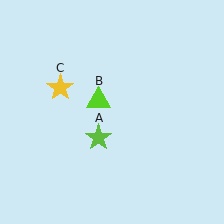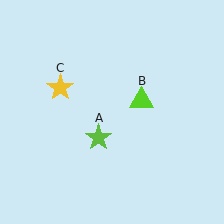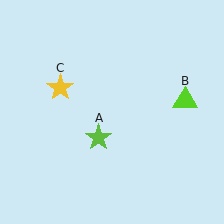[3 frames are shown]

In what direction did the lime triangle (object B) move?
The lime triangle (object B) moved right.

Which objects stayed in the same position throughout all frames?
Lime star (object A) and yellow star (object C) remained stationary.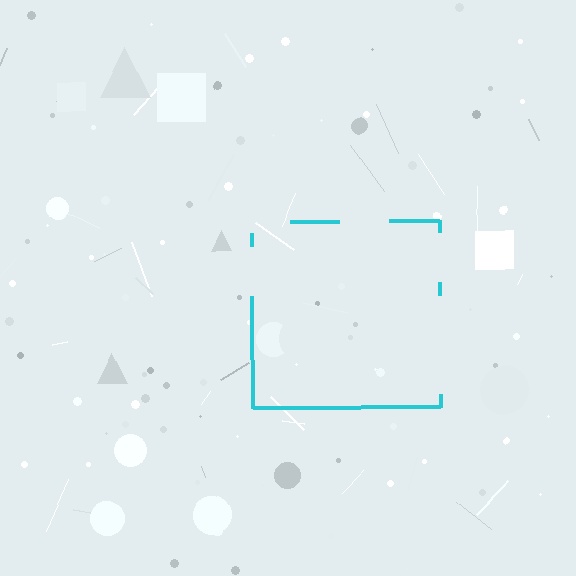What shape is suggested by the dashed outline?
The dashed outline suggests a square.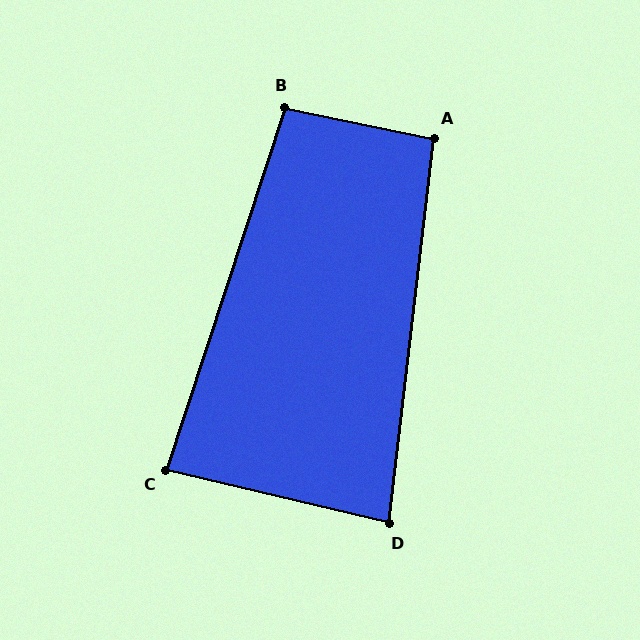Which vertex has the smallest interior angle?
D, at approximately 83 degrees.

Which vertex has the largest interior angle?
B, at approximately 97 degrees.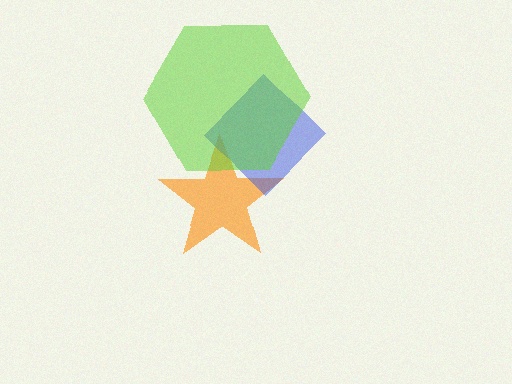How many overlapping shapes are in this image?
There are 3 overlapping shapes in the image.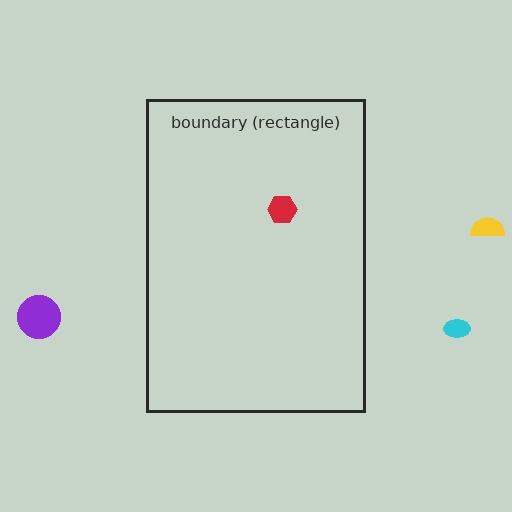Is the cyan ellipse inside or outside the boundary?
Outside.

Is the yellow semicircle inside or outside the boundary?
Outside.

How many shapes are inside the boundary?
1 inside, 3 outside.